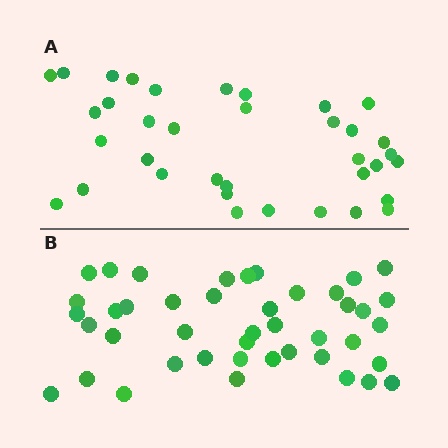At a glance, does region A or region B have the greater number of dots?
Region B (the bottom region) has more dots.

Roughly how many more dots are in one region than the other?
Region B has roughly 8 or so more dots than region A.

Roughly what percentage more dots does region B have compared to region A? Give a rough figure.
About 20% more.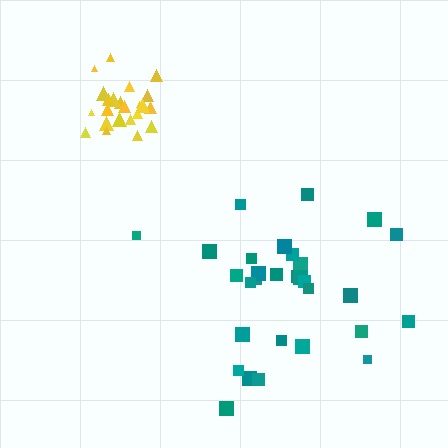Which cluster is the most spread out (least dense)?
Teal.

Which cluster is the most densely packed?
Yellow.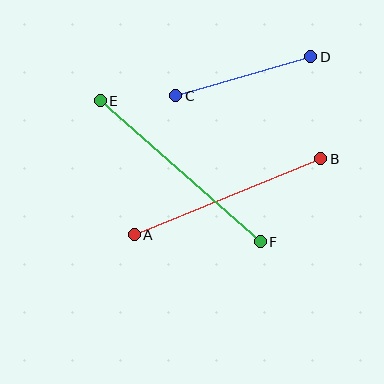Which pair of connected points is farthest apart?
Points E and F are farthest apart.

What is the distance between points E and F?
The distance is approximately 213 pixels.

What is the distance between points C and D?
The distance is approximately 141 pixels.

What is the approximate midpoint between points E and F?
The midpoint is at approximately (180, 171) pixels.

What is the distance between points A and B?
The distance is approximately 201 pixels.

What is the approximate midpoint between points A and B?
The midpoint is at approximately (227, 197) pixels.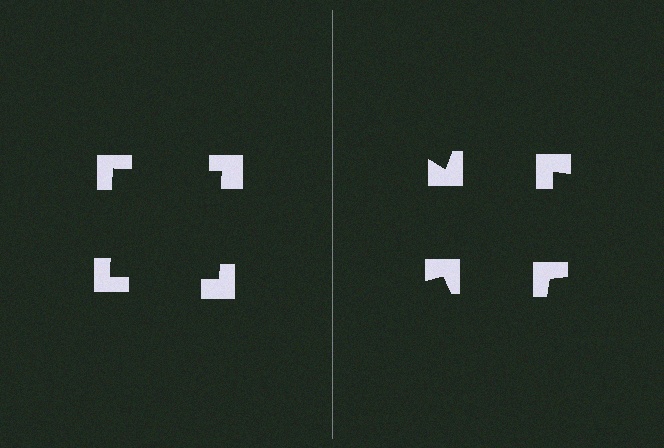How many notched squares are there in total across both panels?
8 — 4 on each side.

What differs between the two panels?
The notched squares are positioned identically on both sides; only the wedge orientations differ. On the left they align to a square; on the right they are misaligned.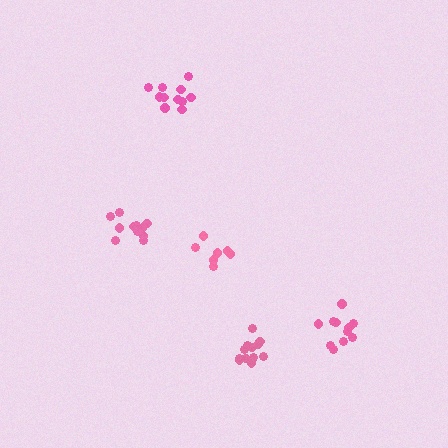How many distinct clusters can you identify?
There are 5 distinct clusters.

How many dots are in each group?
Group 1: 11 dots, Group 2: 7 dots, Group 3: 11 dots, Group 4: 12 dots, Group 5: 11 dots (52 total).